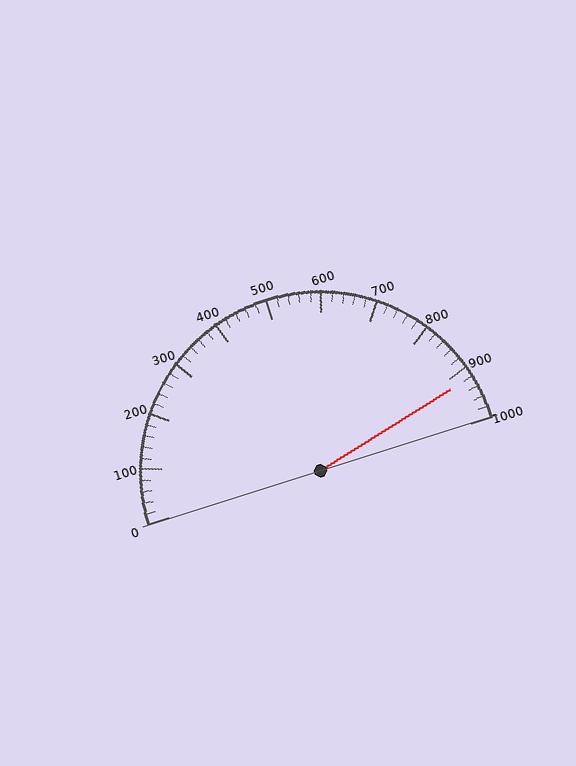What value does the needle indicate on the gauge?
The needle indicates approximately 920.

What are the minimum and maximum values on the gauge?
The gauge ranges from 0 to 1000.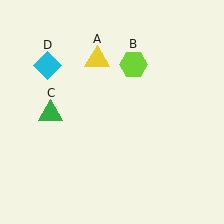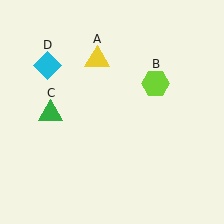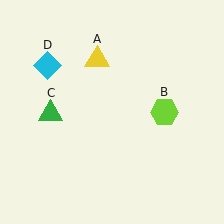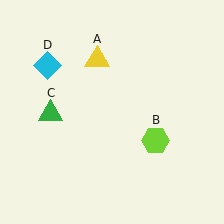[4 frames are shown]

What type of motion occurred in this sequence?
The lime hexagon (object B) rotated clockwise around the center of the scene.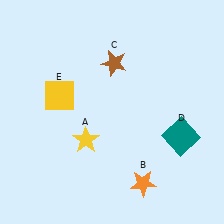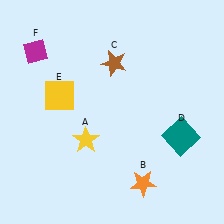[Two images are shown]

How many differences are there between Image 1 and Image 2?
There is 1 difference between the two images.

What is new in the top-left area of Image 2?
A magenta diamond (F) was added in the top-left area of Image 2.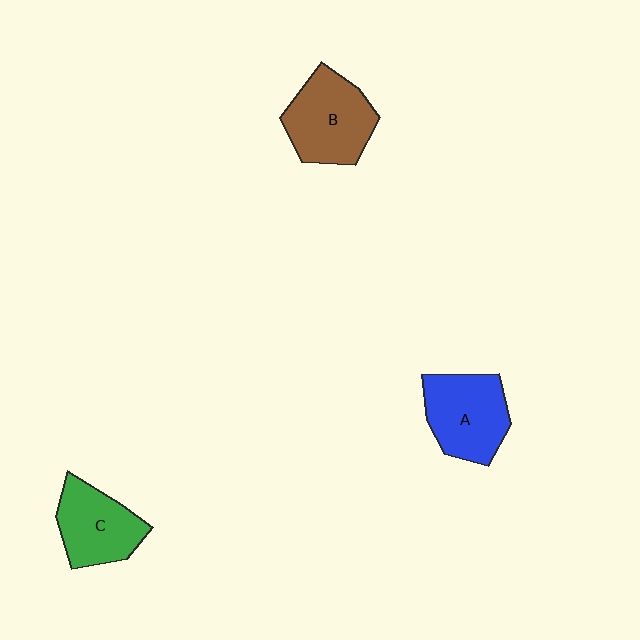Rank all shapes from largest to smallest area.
From largest to smallest: B (brown), A (blue), C (green).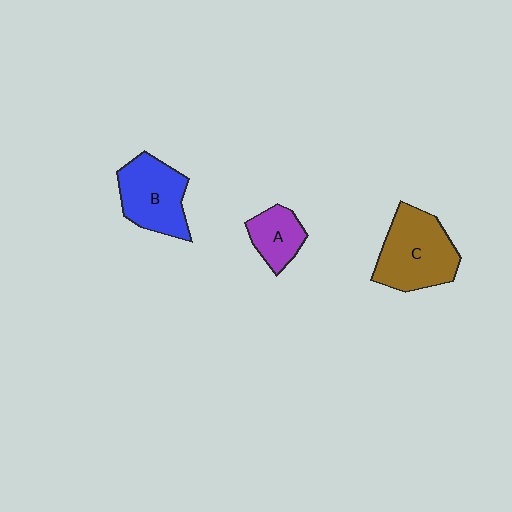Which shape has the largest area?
Shape C (brown).